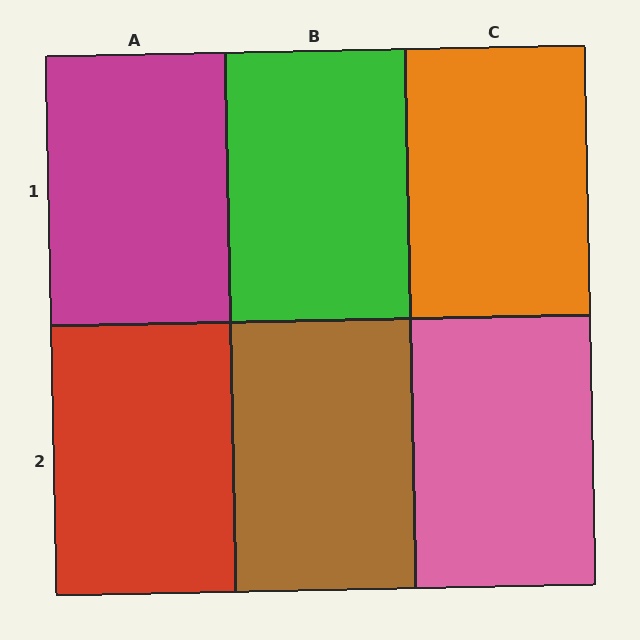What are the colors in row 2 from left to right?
Red, brown, pink.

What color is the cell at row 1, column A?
Magenta.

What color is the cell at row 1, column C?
Orange.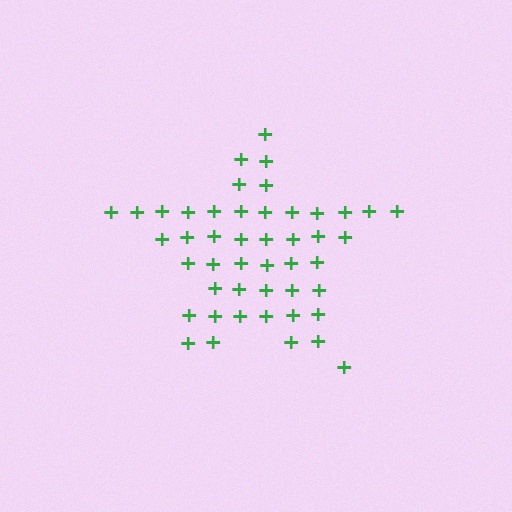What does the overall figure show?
The overall figure shows a star.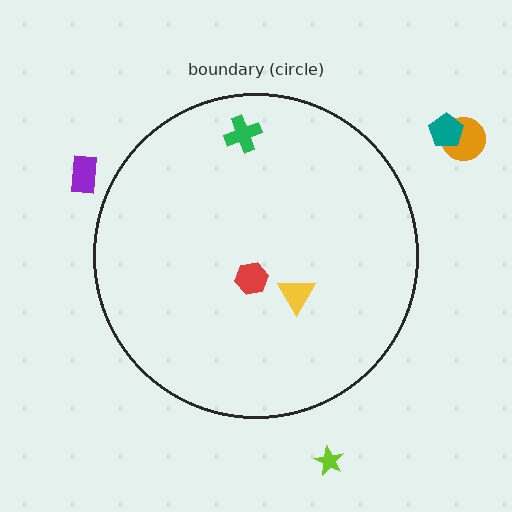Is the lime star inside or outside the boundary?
Outside.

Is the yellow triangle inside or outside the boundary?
Inside.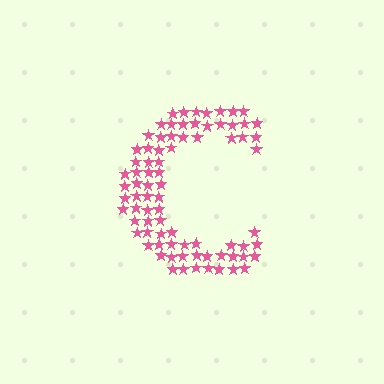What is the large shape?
The large shape is the letter C.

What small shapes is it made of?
It is made of small stars.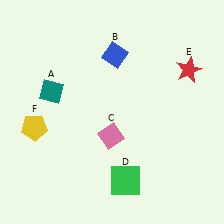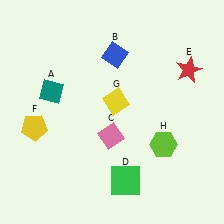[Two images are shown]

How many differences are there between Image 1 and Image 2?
There are 2 differences between the two images.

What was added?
A yellow diamond (G), a lime hexagon (H) were added in Image 2.